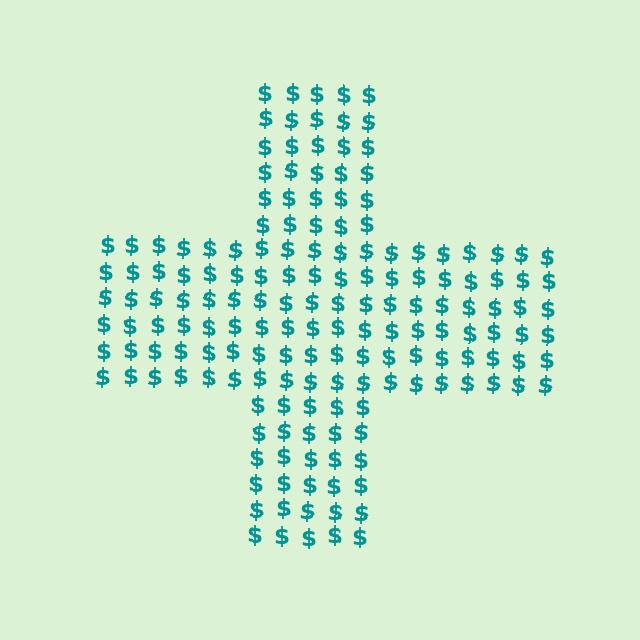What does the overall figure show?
The overall figure shows a cross.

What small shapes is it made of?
It is made of small dollar signs.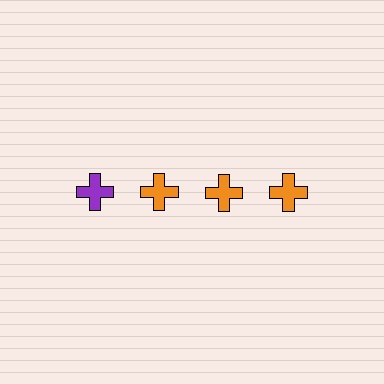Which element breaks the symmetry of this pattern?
The purple cross in the top row, leftmost column breaks the symmetry. All other shapes are orange crosses.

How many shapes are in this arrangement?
There are 4 shapes arranged in a grid pattern.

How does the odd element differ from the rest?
It has a different color: purple instead of orange.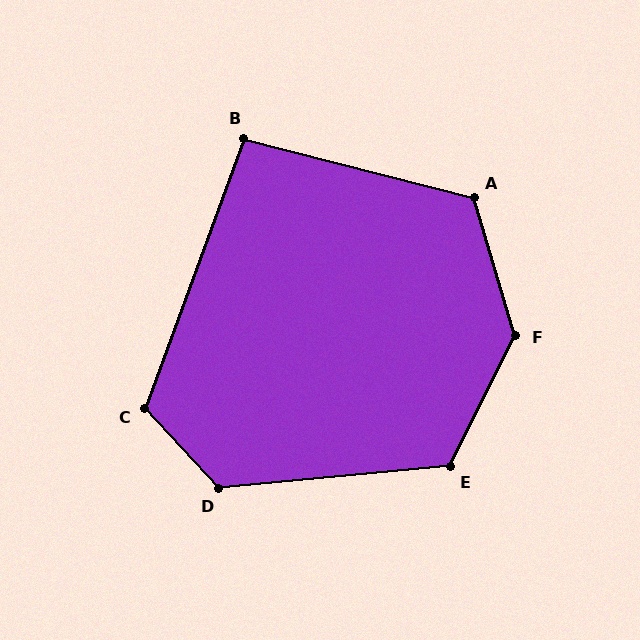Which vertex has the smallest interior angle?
B, at approximately 96 degrees.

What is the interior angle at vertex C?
Approximately 117 degrees (obtuse).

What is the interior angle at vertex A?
Approximately 121 degrees (obtuse).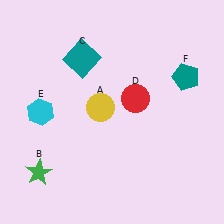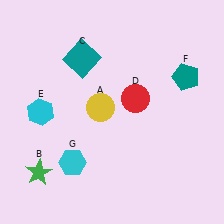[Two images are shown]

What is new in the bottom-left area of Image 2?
A cyan hexagon (G) was added in the bottom-left area of Image 2.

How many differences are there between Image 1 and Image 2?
There is 1 difference between the two images.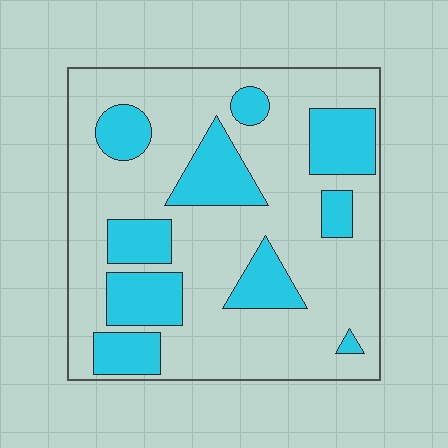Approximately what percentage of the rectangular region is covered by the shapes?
Approximately 30%.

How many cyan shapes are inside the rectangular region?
10.